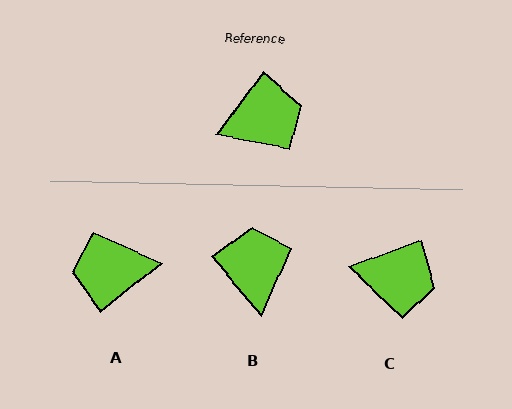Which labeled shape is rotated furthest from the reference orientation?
A, about 166 degrees away.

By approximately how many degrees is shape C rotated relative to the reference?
Approximately 33 degrees clockwise.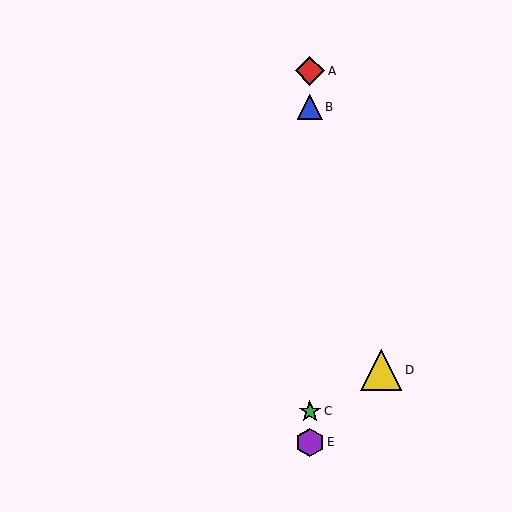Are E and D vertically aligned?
No, E is at x≈310 and D is at x≈381.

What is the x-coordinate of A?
Object A is at x≈310.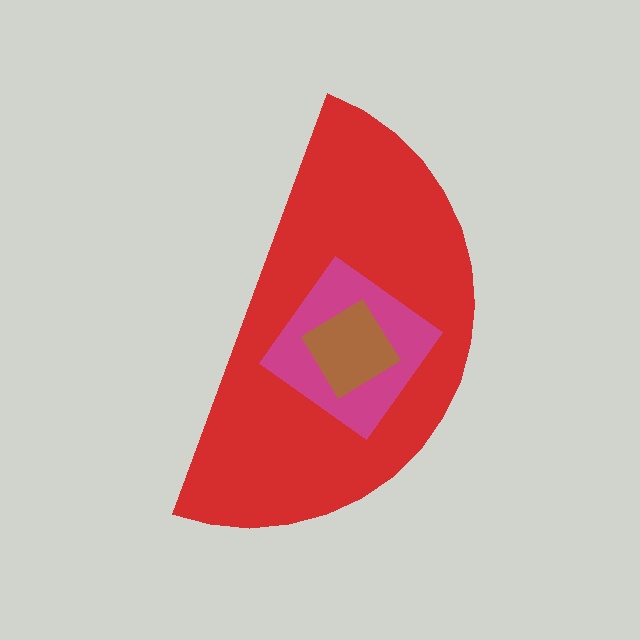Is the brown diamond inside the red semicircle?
Yes.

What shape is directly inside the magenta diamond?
The brown diamond.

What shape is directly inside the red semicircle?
The magenta diamond.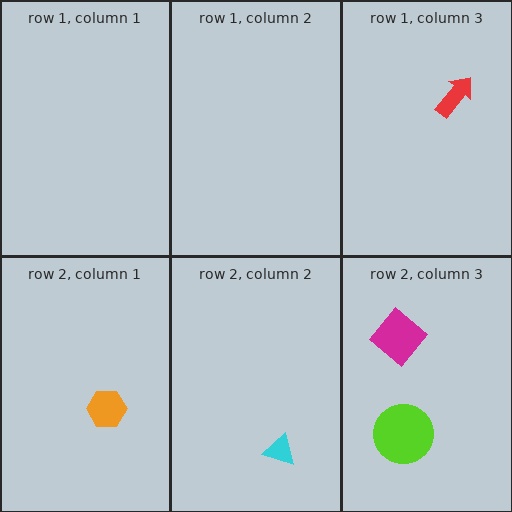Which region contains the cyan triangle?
The row 2, column 2 region.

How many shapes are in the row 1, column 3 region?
1.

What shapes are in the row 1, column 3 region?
The red arrow.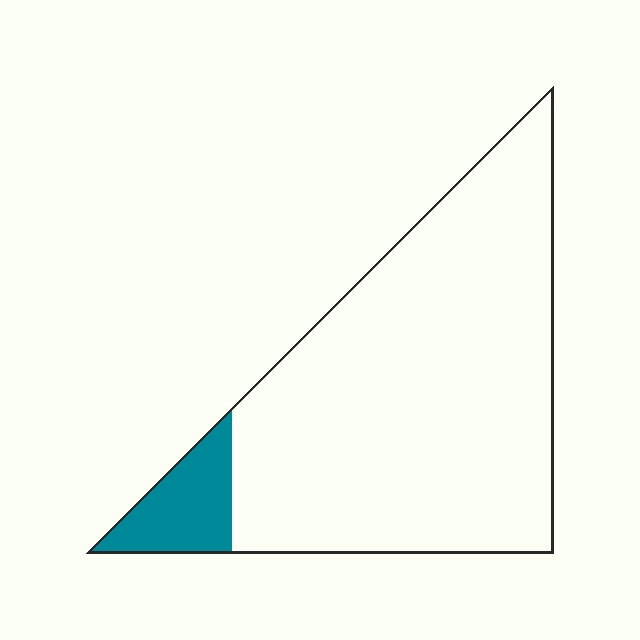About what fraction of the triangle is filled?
About one tenth (1/10).